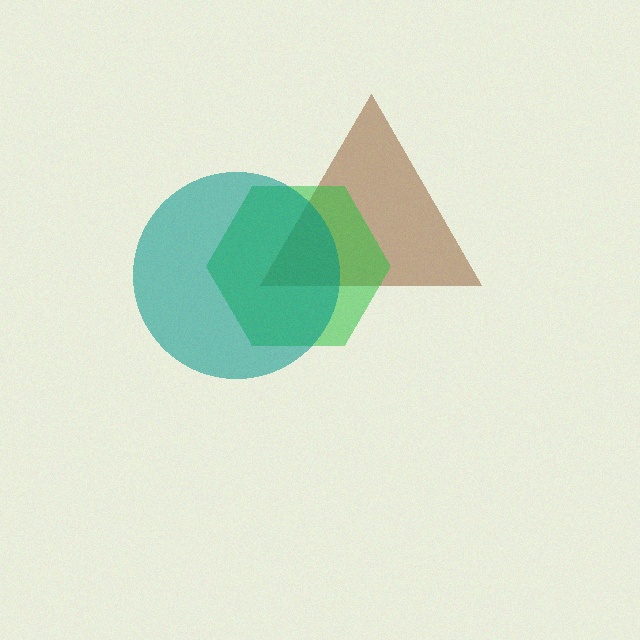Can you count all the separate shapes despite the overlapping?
Yes, there are 3 separate shapes.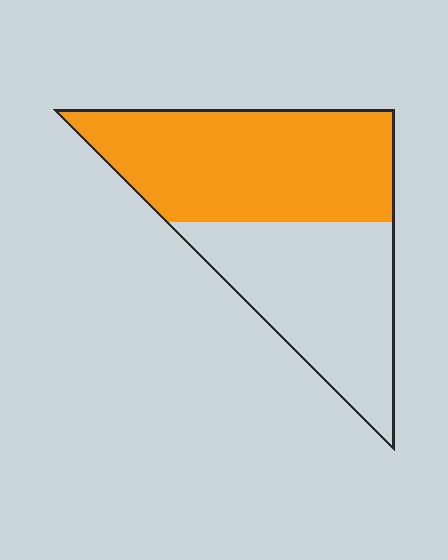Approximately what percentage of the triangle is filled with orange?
Approximately 55%.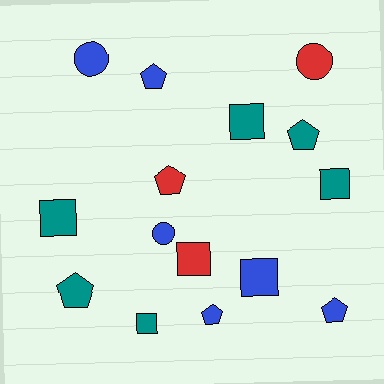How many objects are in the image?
There are 15 objects.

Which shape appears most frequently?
Pentagon, with 6 objects.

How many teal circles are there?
There are no teal circles.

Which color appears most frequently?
Teal, with 6 objects.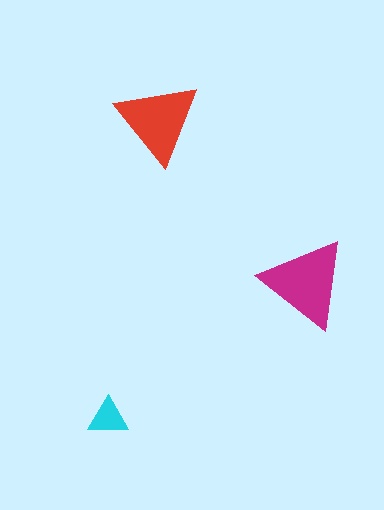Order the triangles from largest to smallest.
the magenta one, the red one, the cyan one.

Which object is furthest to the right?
The magenta triangle is rightmost.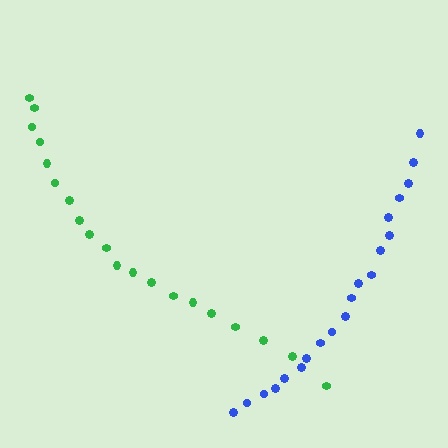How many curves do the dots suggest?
There are 2 distinct paths.